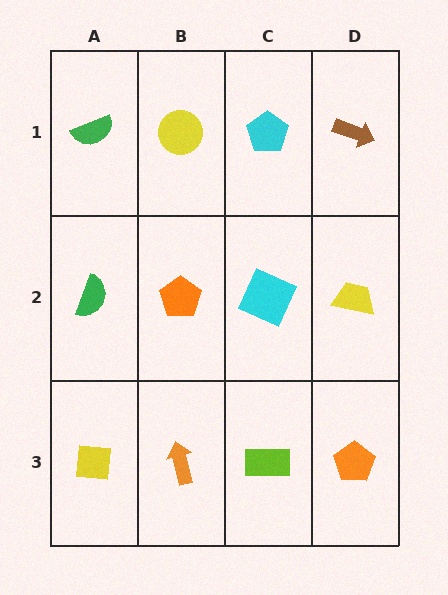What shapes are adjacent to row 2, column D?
A brown arrow (row 1, column D), an orange pentagon (row 3, column D), a cyan square (row 2, column C).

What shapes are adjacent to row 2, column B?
A yellow circle (row 1, column B), an orange arrow (row 3, column B), a green semicircle (row 2, column A), a cyan square (row 2, column C).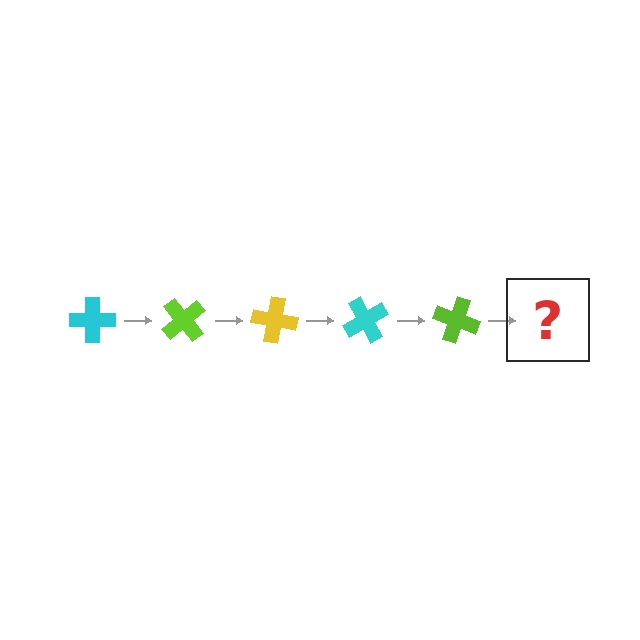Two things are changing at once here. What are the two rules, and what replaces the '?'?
The two rules are that it rotates 50 degrees each step and the color cycles through cyan, lime, and yellow. The '?' should be a yellow cross, rotated 250 degrees from the start.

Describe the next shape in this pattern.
It should be a yellow cross, rotated 250 degrees from the start.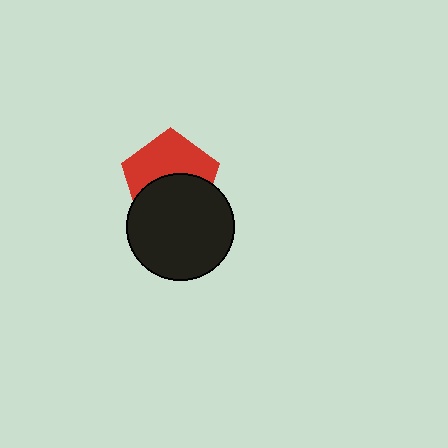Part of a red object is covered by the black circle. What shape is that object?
It is a pentagon.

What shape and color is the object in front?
The object in front is a black circle.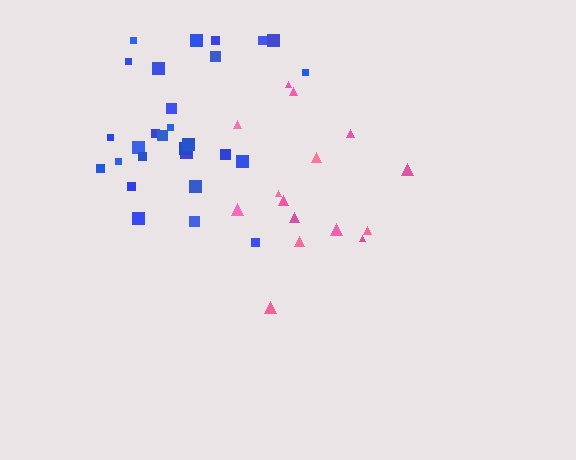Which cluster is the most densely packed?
Blue.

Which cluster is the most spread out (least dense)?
Pink.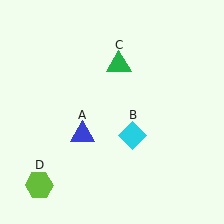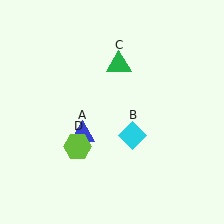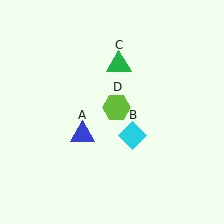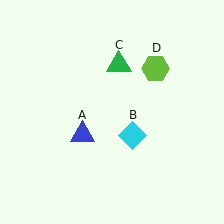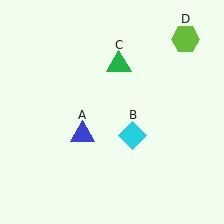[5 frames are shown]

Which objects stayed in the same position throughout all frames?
Blue triangle (object A) and cyan diamond (object B) and green triangle (object C) remained stationary.